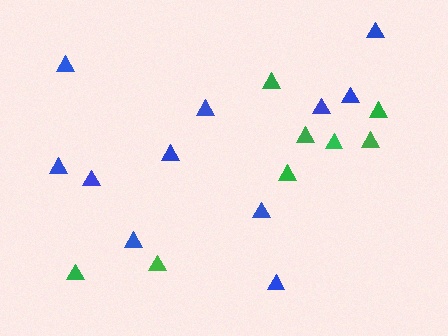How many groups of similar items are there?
There are 2 groups: one group of green triangles (8) and one group of blue triangles (11).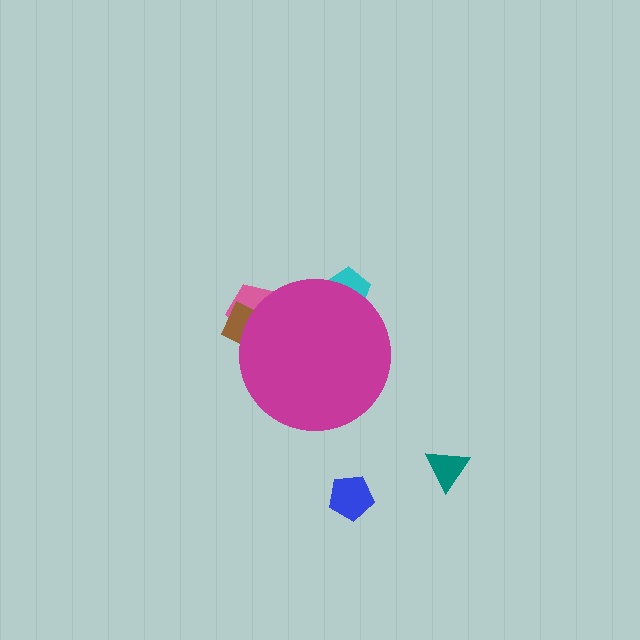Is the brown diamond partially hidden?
Yes, the brown diamond is partially hidden behind the magenta circle.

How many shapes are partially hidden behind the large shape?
3 shapes are partially hidden.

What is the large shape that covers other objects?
A magenta circle.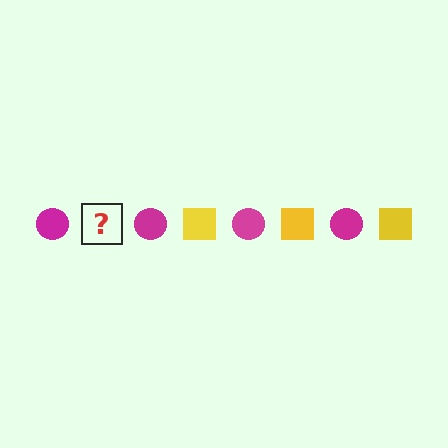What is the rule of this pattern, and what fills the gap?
The rule is that the pattern alternates between magenta circle and yellow square. The gap should be filled with a yellow square.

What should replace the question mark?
The question mark should be replaced with a yellow square.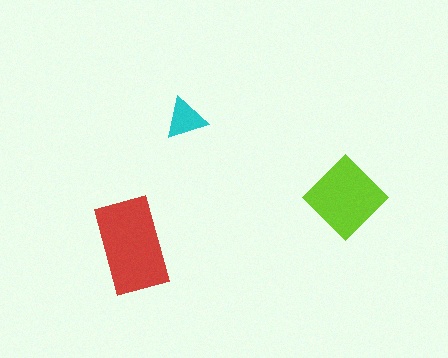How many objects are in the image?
There are 3 objects in the image.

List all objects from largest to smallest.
The red rectangle, the lime diamond, the cyan triangle.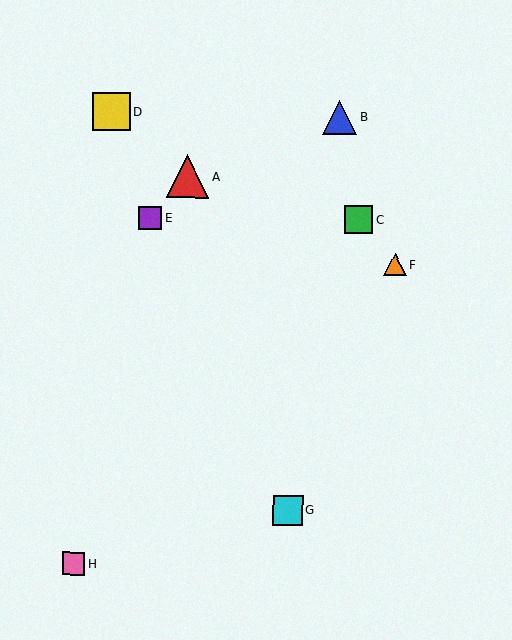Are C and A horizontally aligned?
No, C is at y≈220 and A is at y≈176.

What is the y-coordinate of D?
Object D is at y≈111.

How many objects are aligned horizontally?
2 objects (C, E) are aligned horizontally.